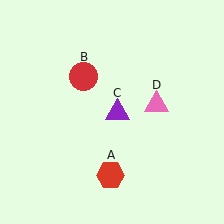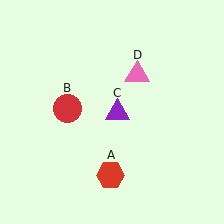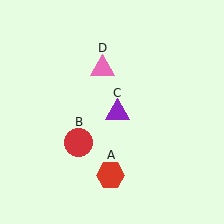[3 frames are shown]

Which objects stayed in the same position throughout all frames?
Red hexagon (object A) and purple triangle (object C) remained stationary.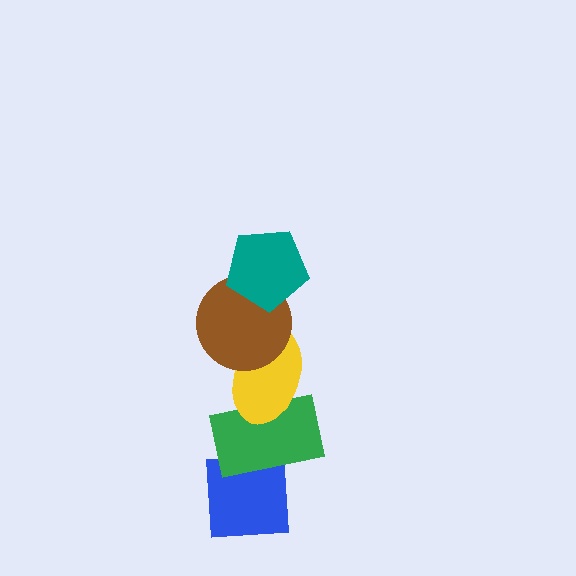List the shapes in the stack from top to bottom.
From top to bottom: the teal pentagon, the brown circle, the yellow ellipse, the green rectangle, the blue square.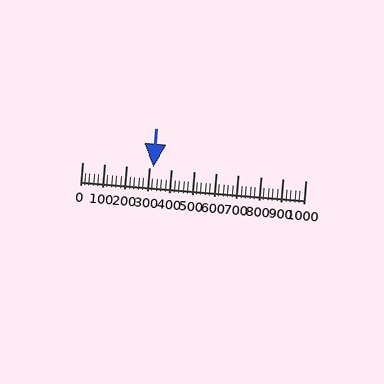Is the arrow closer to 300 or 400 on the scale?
The arrow is closer to 300.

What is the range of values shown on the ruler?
The ruler shows values from 0 to 1000.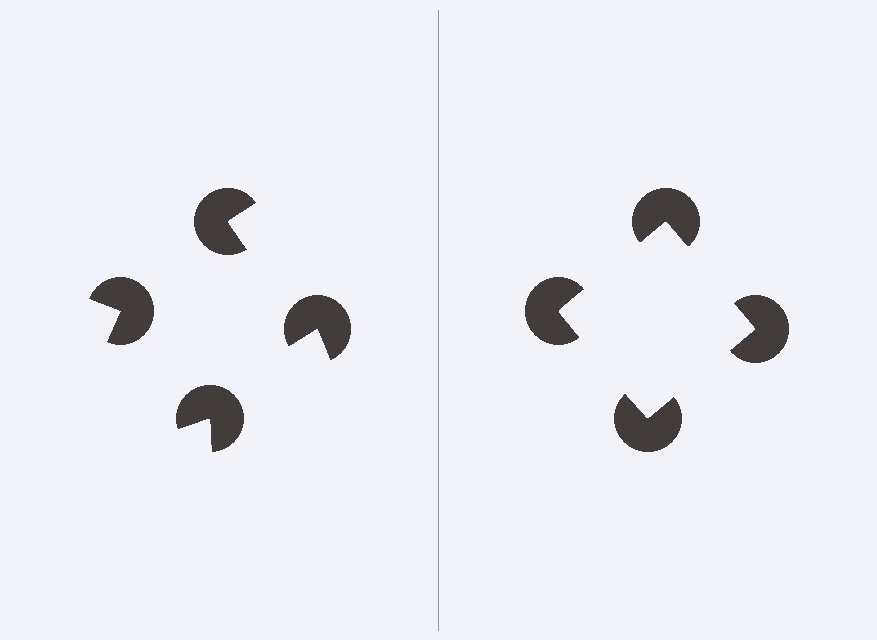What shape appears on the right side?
An illusory square.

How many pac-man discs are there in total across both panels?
8 — 4 on each side.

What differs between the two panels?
The pac-man discs are positioned identically on both sides; only the wedge orientations differ. On the right they align to a square; on the left they are misaligned.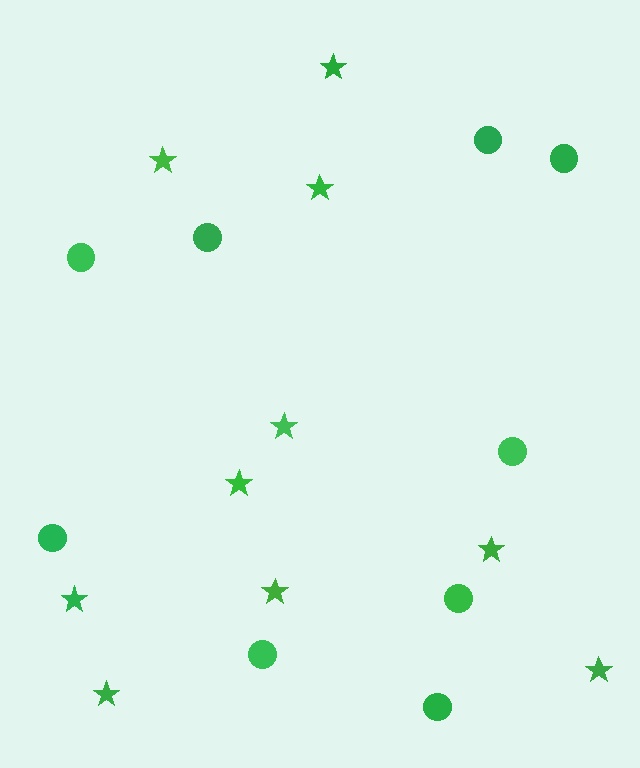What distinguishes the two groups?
There are 2 groups: one group of stars (10) and one group of circles (9).